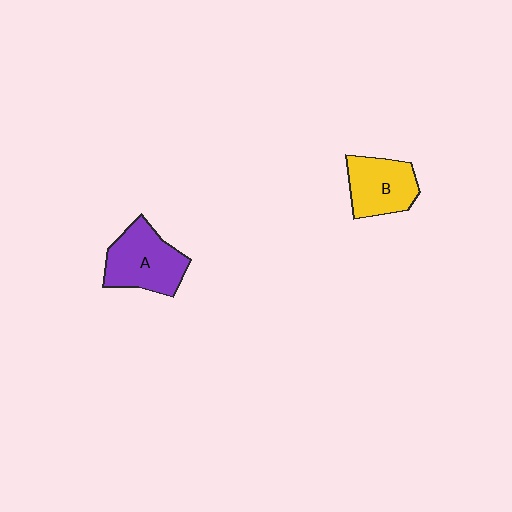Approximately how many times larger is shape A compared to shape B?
Approximately 1.2 times.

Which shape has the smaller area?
Shape B (yellow).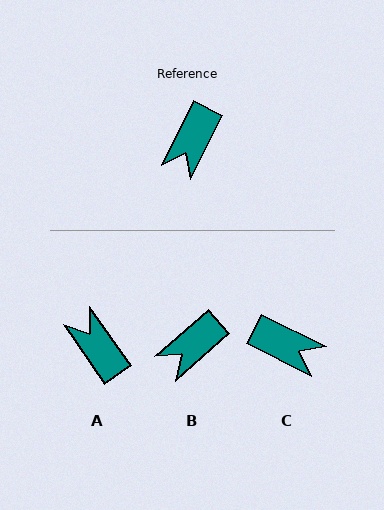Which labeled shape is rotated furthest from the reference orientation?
A, about 119 degrees away.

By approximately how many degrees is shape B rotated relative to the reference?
Approximately 22 degrees clockwise.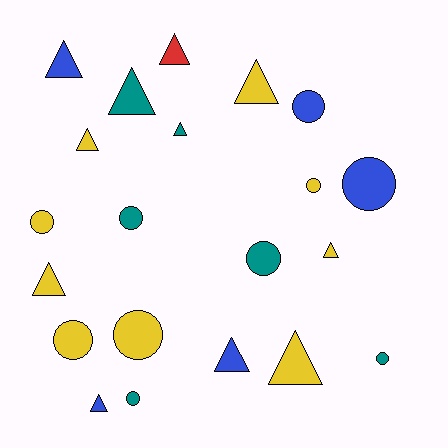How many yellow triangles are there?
There are 5 yellow triangles.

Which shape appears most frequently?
Triangle, with 11 objects.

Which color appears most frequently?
Yellow, with 9 objects.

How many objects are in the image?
There are 21 objects.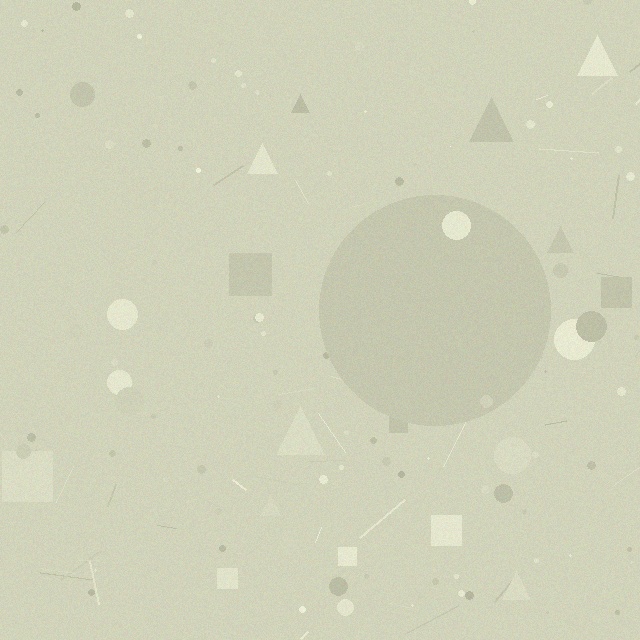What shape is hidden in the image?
A circle is hidden in the image.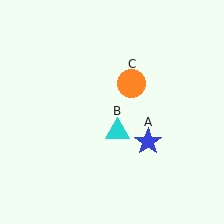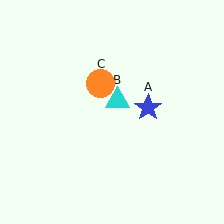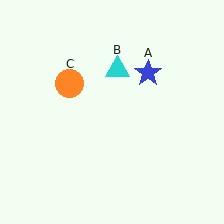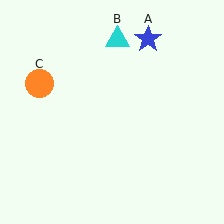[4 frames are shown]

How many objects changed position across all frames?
3 objects changed position: blue star (object A), cyan triangle (object B), orange circle (object C).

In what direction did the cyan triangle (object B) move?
The cyan triangle (object B) moved up.